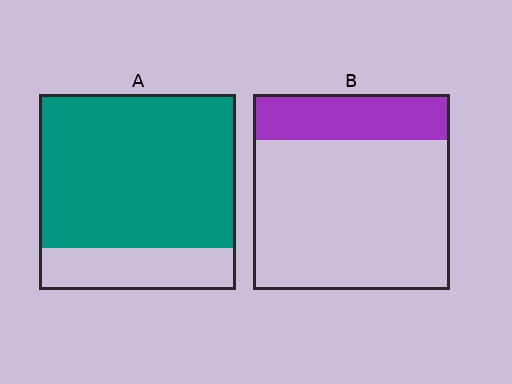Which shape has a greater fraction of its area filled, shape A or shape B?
Shape A.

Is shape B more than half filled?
No.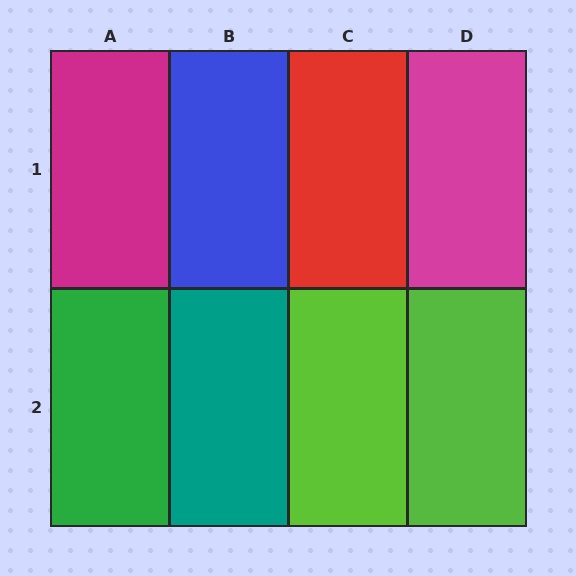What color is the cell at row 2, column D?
Lime.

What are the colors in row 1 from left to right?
Magenta, blue, red, magenta.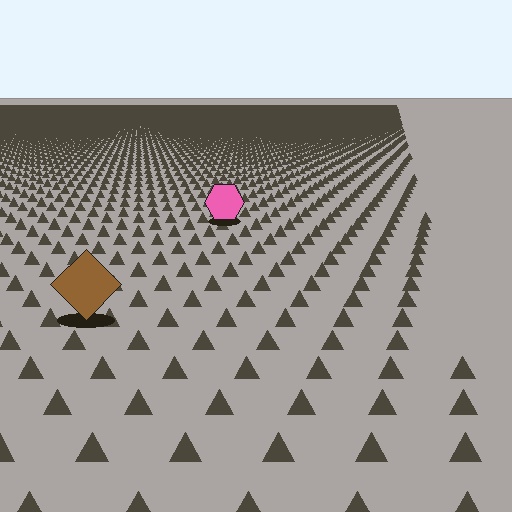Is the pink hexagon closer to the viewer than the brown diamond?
No. The brown diamond is closer — you can tell from the texture gradient: the ground texture is coarser near it.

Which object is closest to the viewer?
The brown diamond is closest. The texture marks near it are larger and more spread out.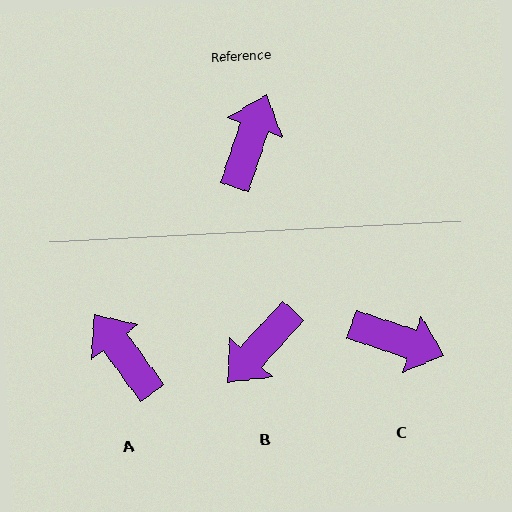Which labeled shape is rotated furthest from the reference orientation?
B, about 157 degrees away.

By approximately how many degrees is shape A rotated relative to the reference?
Approximately 56 degrees counter-clockwise.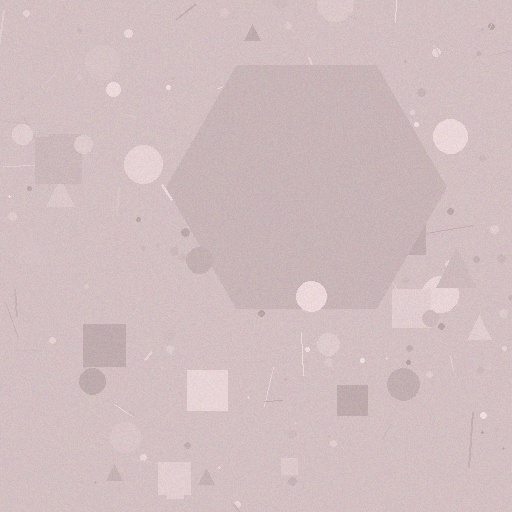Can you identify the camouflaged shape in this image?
The camouflaged shape is a hexagon.